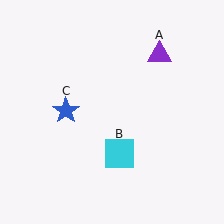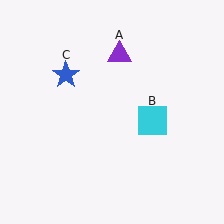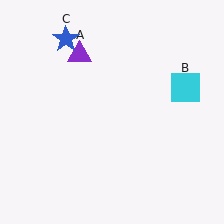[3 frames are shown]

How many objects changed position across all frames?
3 objects changed position: purple triangle (object A), cyan square (object B), blue star (object C).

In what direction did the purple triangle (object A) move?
The purple triangle (object A) moved left.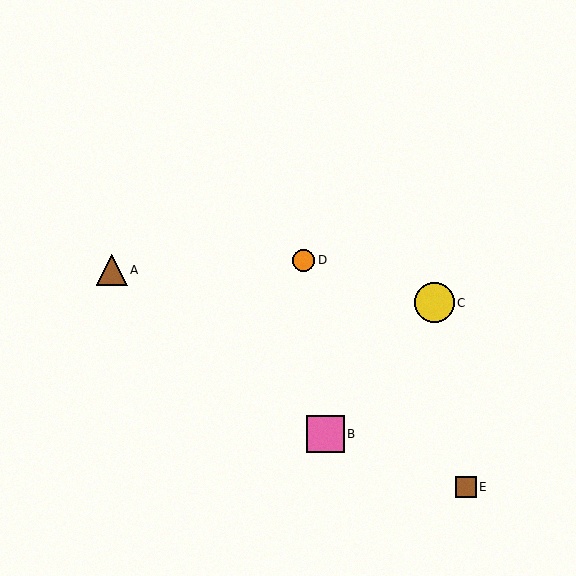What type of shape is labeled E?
Shape E is a brown square.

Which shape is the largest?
The yellow circle (labeled C) is the largest.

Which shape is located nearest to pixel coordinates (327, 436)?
The pink square (labeled B) at (325, 434) is nearest to that location.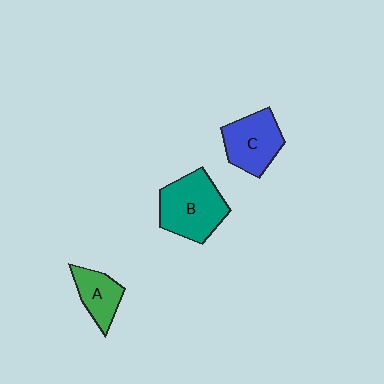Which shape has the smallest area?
Shape A (green).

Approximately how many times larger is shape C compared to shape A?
Approximately 1.4 times.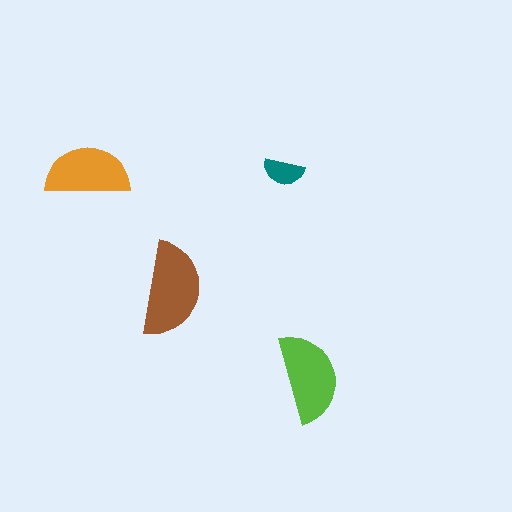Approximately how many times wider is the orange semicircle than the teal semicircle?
About 2 times wider.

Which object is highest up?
The orange semicircle is topmost.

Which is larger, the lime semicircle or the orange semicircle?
The lime one.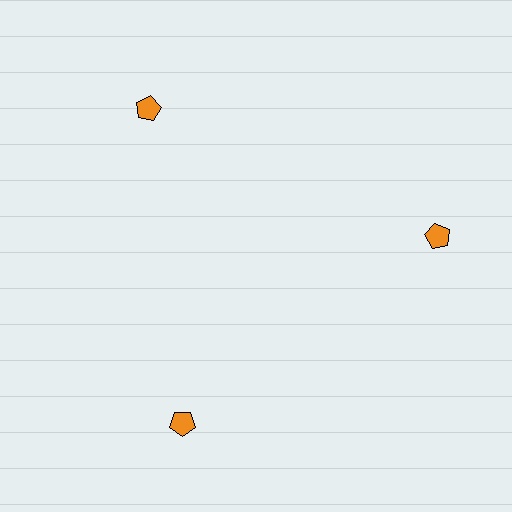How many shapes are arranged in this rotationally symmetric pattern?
There are 3 shapes, arranged in 3 groups of 1.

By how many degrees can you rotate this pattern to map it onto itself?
The pattern maps onto itself every 120 degrees of rotation.